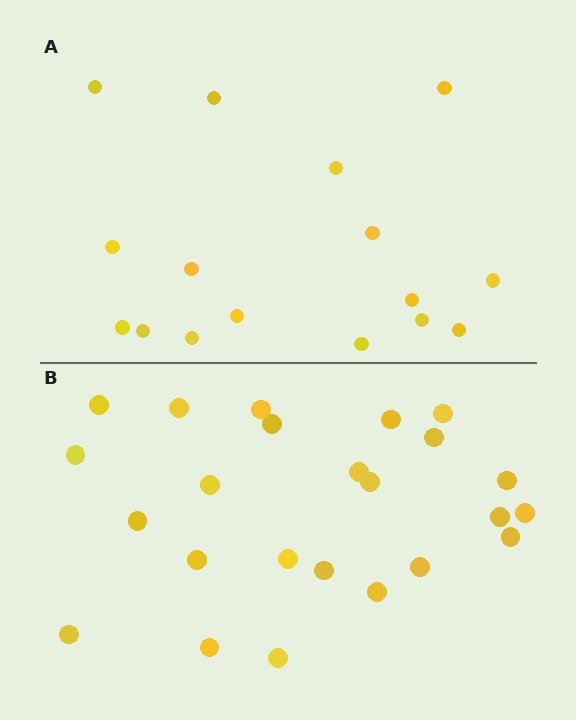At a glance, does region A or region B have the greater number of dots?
Region B (the bottom region) has more dots.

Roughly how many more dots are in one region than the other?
Region B has roughly 8 or so more dots than region A.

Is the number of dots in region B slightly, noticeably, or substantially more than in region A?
Region B has substantially more. The ratio is roughly 1.5 to 1.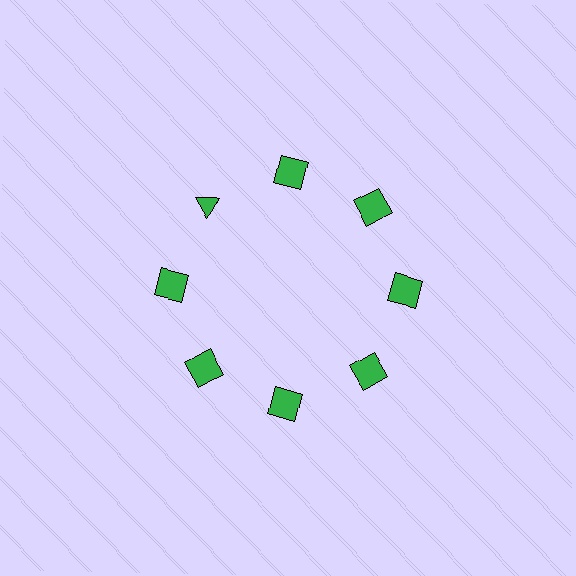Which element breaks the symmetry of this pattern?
The green triangle at roughly the 10 o'clock position breaks the symmetry. All other shapes are green squares.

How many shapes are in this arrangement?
There are 8 shapes arranged in a ring pattern.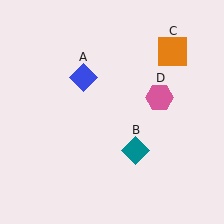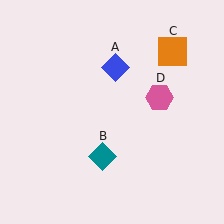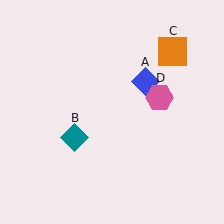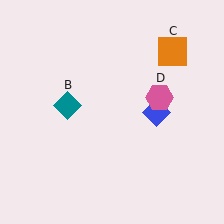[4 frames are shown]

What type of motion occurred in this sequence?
The blue diamond (object A), teal diamond (object B) rotated clockwise around the center of the scene.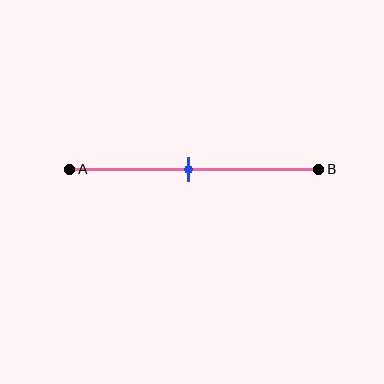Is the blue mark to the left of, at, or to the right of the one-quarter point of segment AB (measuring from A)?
The blue mark is to the right of the one-quarter point of segment AB.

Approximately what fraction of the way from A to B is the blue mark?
The blue mark is approximately 50% of the way from A to B.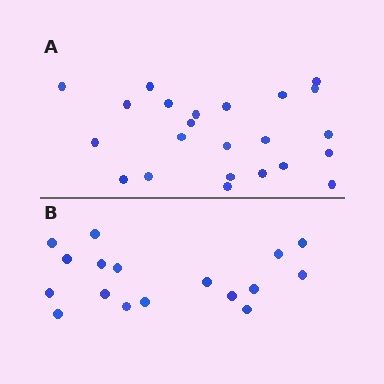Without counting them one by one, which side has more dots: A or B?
Region A (the top region) has more dots.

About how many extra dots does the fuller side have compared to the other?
Region A has about 6 more dots than region B.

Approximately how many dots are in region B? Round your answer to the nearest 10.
About 20 dots. (The exact count is 17, which rounds to 20.)